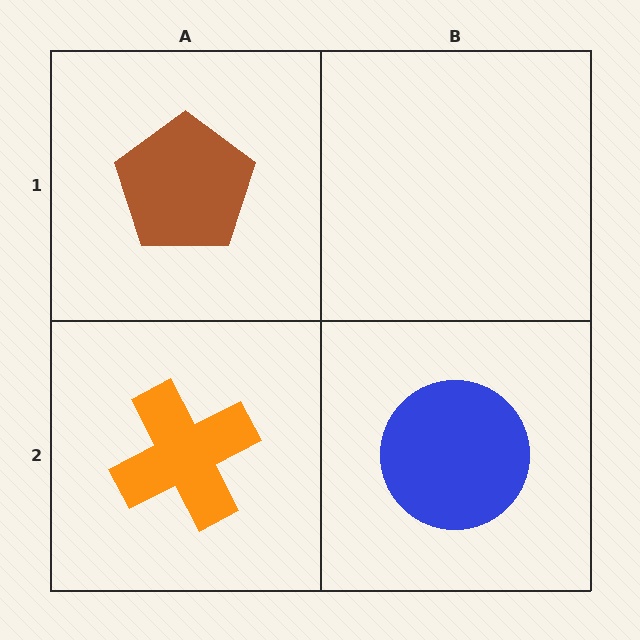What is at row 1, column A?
A brown pentagon.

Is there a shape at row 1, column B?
No, that cell is empty.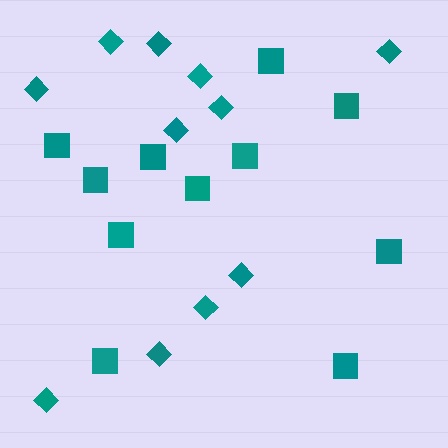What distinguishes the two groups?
There are 2 groups: one group of squares (11) and one group of diamonds (11).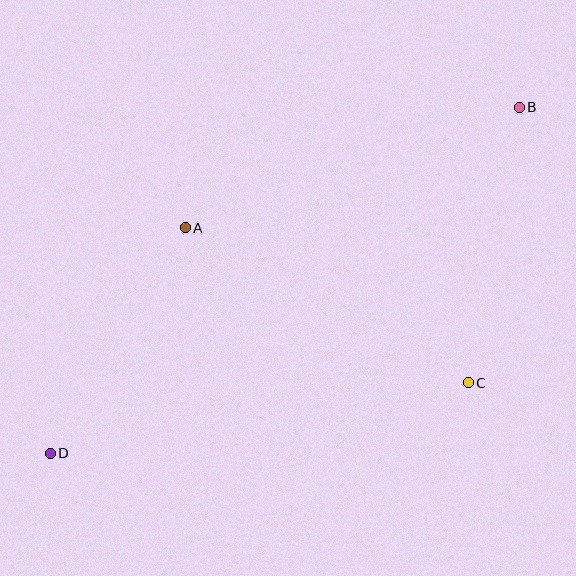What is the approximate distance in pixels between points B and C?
The distance between B and C is approximately 280 pixels.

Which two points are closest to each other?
Points A and D are closest to each other.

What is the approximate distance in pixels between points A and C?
The distance between A and C is approximately 323 pixels.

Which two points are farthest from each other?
Points B and D are farthest from each other.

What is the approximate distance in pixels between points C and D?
The distance between C and D is approximately 424 pixels.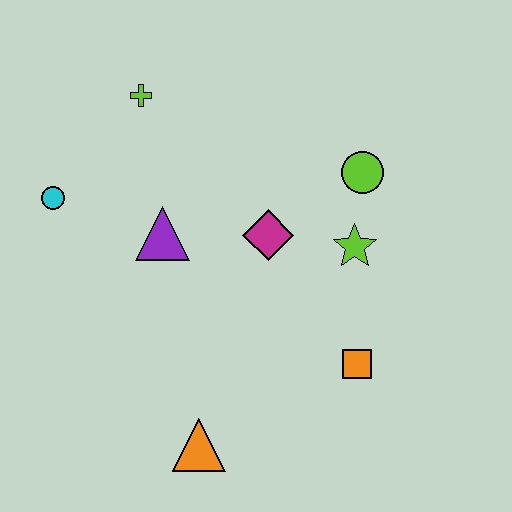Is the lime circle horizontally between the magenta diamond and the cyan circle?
No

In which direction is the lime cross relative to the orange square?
The lime cross is above the orange square.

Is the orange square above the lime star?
No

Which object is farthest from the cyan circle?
The orange square is farthest from the cyan circle.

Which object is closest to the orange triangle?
The orange square is closest to the orange triangle.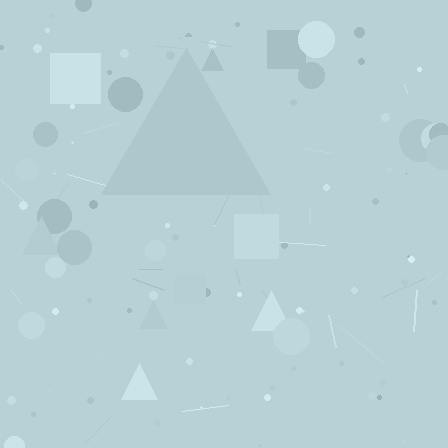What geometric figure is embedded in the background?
A triangle is embedded in the background.